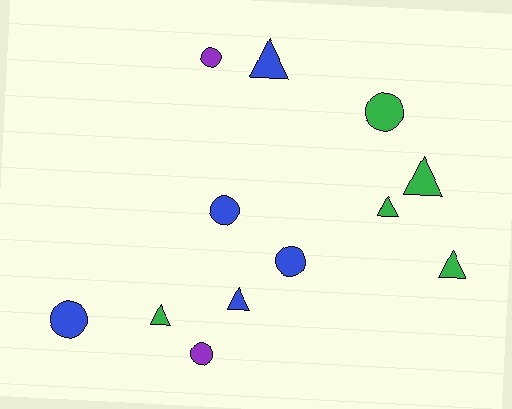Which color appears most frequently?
Green, with 5 objects.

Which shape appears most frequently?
Circle, with 6 objects.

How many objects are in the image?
There are 12 objects.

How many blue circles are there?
There are 3 blue circles.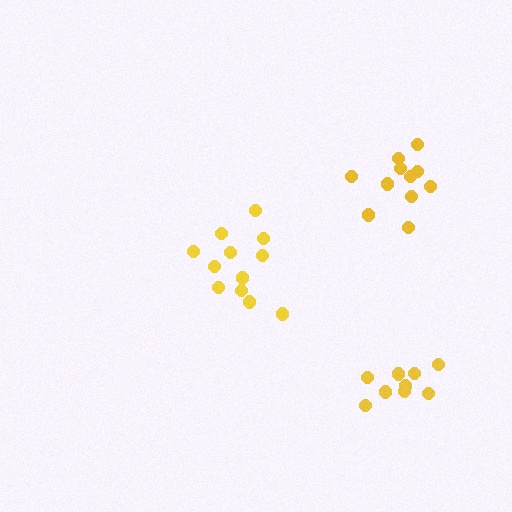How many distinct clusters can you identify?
There are 3 distinct clusters.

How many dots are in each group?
Group 1: 12 dots, Group 2: 9 dots, Group 3: 11 dots (32 total).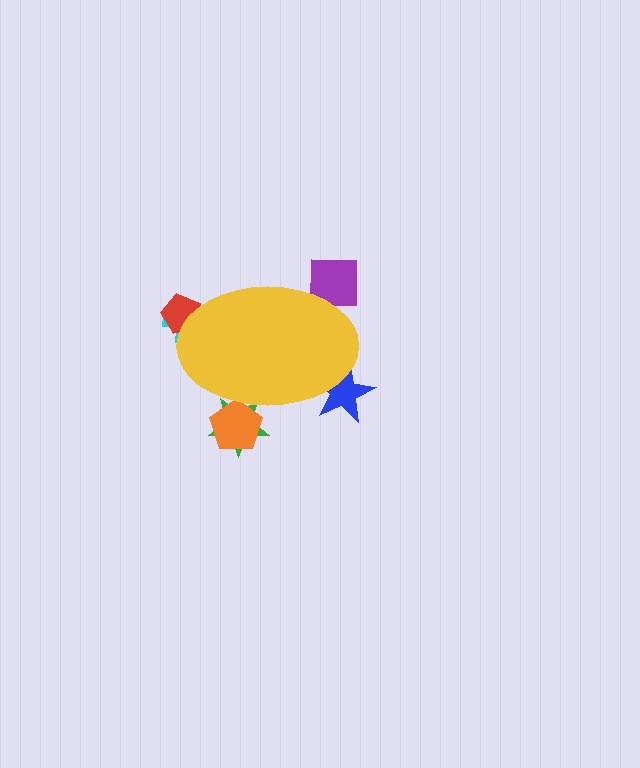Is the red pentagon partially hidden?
Yes, the red pentagon is partially hidden behind the yellow ellipse.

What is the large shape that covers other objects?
A yellow ellipse.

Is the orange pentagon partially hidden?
Yes, the orange pentagon is partially hidden behind the yellow ellipse.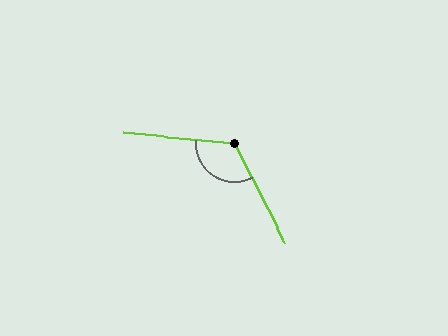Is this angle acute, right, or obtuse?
It is obtuse.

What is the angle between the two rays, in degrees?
Approximately 123 degrees.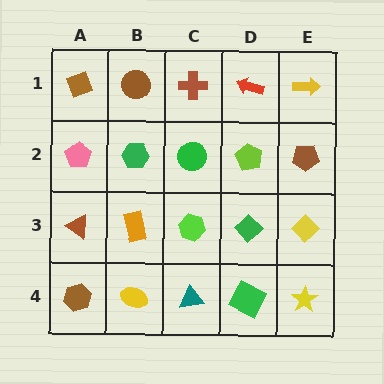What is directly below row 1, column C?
A green circle.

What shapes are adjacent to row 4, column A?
A brown triangle (row 3, column A), a yellow ellipse (row 4, column B).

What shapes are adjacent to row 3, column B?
A green hexagon (row 2, column B), a yellow ellipse (row 4, column B), a brown triangle (row 3, column A), a lime hexagon (row 3, column C).